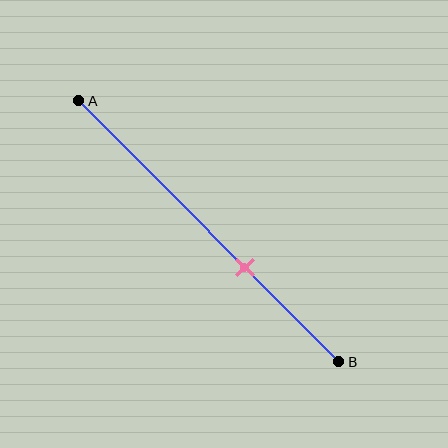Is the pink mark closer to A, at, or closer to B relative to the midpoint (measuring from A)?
The pink mark is closer to point B than the midpoint of segment AB.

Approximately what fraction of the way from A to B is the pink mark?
The pink mark is approximately 65% of the way from A to B.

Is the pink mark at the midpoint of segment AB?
No, the mark is at about 65% from A, not at the 50% midpoint.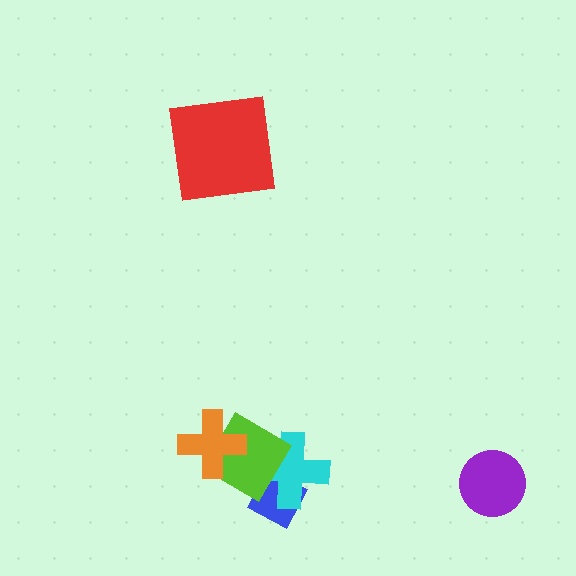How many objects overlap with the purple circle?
0 objects overlap with the purple circle.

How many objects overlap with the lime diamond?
3 objects overlap with the lime diamond.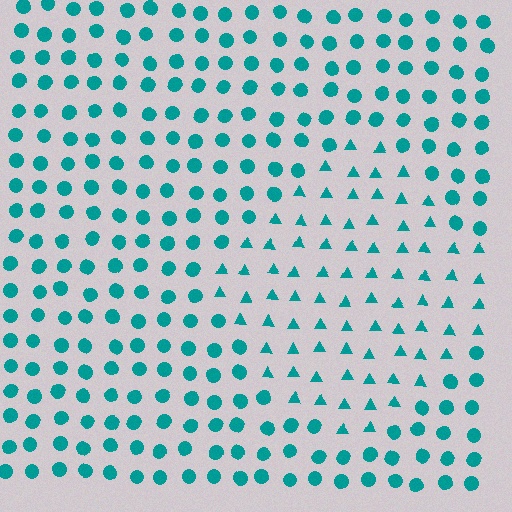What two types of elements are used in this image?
The image uses triangles inside the diamond region and circles outside it.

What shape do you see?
I see a diamond.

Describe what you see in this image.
The image is filled with small teal elements arranged in a uniform grid. A diamond-shaped region contains triangles, while the surrounding area contains circles. The boundary is defined purely by the change in element shape.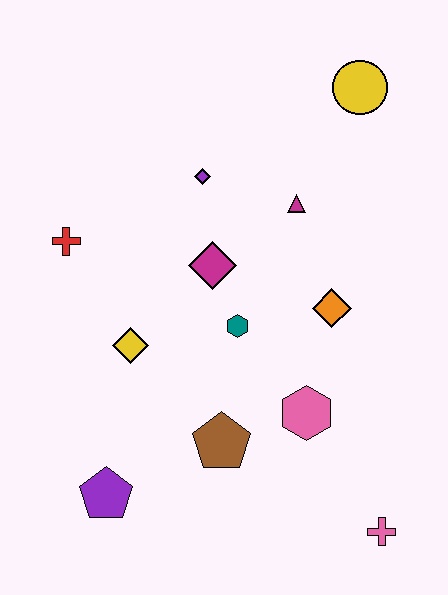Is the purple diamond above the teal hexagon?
Yes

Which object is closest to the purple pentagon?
The brown pentagon is closest to the purple pentagon.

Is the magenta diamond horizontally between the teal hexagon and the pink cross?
No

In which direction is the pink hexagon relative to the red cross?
The pink hexagon is to the right of the red cross.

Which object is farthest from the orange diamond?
The purple pentagon is farthest from the orange diamond.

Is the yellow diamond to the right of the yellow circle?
No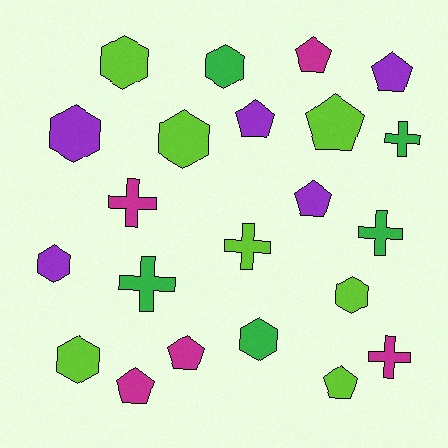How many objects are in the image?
There are 22 objects.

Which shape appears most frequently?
Hexagon, with 8 objects.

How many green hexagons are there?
There are 2 green hexagons.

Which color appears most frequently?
Lime, with 7 objects.